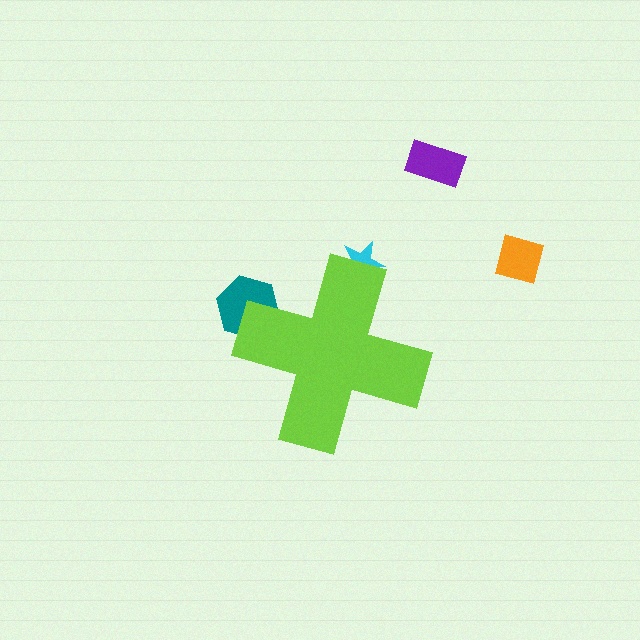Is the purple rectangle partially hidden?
No, the purple rectangle is fully visible.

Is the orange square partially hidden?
No, the orange square is fully visible.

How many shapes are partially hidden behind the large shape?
2 shapes are partially hidden.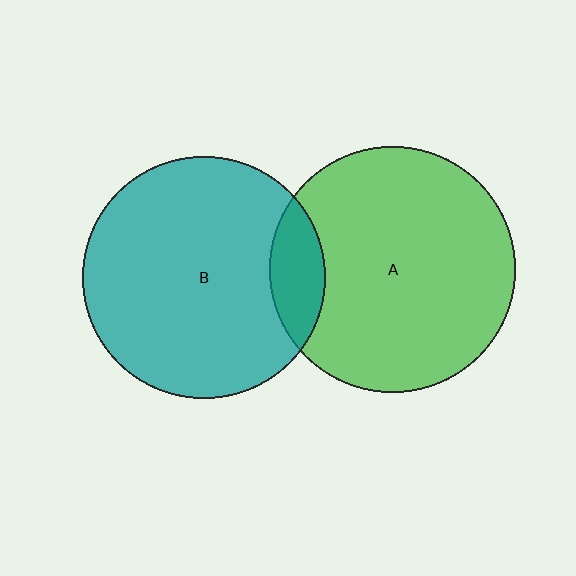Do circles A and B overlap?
Yes.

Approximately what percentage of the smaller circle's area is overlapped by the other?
Approximately 15%.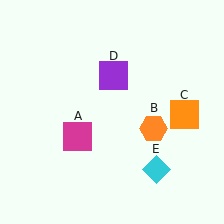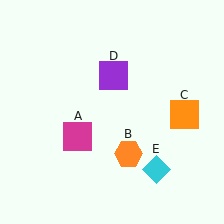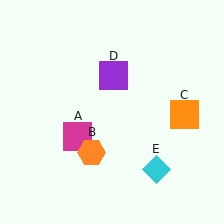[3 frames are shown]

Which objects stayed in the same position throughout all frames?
Magenta square (object A) and orange square (object C) and purple square (object D) and cyan diamond (object E) remained stationary.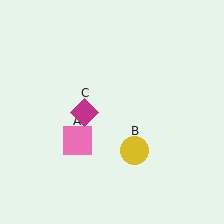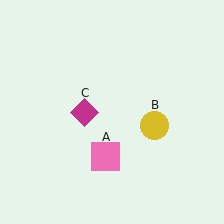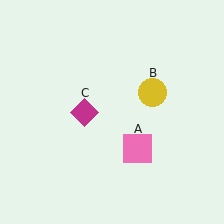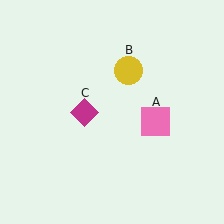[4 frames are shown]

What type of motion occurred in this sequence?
The pink square (object A), yellow circle (object B) rotated counterclockwise around the center of the scene.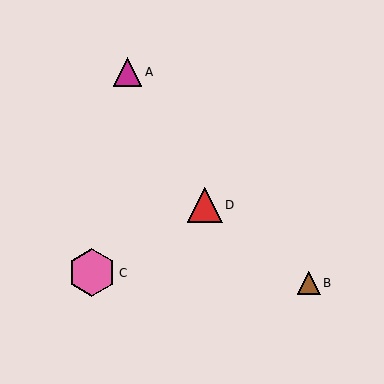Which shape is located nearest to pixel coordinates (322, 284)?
The brown triangle (labeled B) at (309, 283) is nearest to that location.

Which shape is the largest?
The pink hexagon (labeled C) is the largest.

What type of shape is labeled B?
Shape B is a brown triangle.